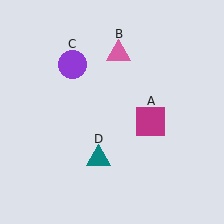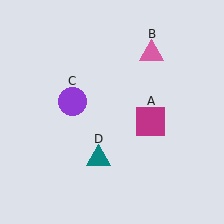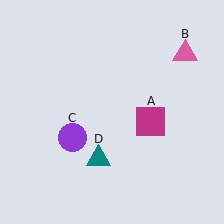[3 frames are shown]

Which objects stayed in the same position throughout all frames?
Magenta square (object A) and teal triangle (object D) remained stationary.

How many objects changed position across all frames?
2 objects changed position: pink triangle (object B), purple circle (object C).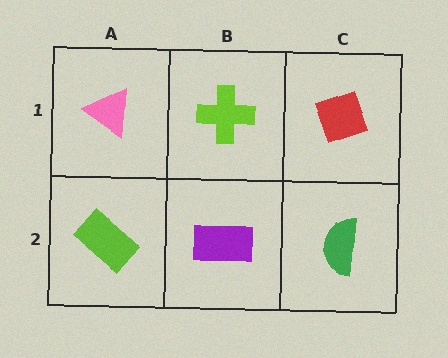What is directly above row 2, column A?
A pink triangle.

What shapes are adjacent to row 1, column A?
A lime rectangle (row 2, column A), a lime cross (row 1, column B).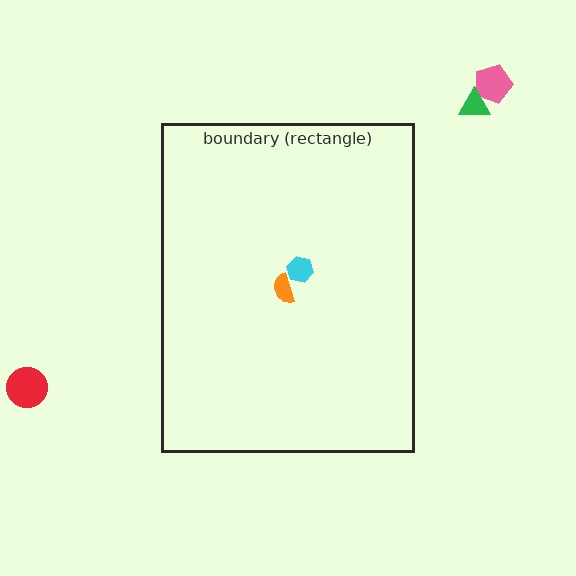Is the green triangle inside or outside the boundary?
Outside.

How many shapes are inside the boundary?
2 inside, 3 outside.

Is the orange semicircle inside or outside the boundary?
Inside.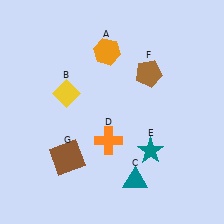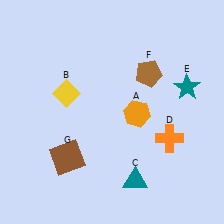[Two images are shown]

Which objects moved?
The objects that moved are: the orange hexagon (A), the orange cross (D), the teal star (E).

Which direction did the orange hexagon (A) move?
The orange hexagon (A) moved down.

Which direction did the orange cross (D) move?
The orange cross (D) moved right.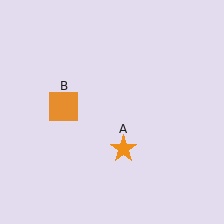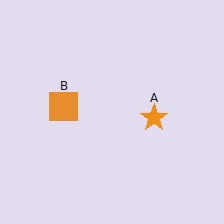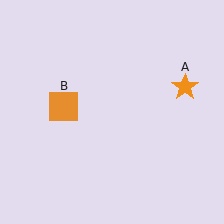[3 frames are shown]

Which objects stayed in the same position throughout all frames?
Orange square (object B) remained stationary.